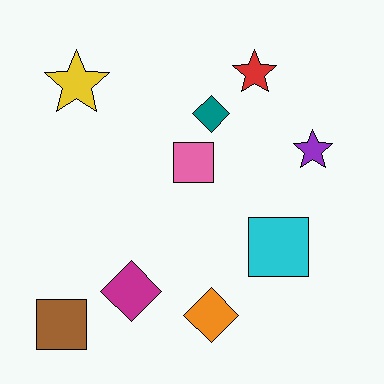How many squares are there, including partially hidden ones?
There are 3 squares.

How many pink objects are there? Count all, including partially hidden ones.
There is 1 pink object.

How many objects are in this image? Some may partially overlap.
There are 9 objects.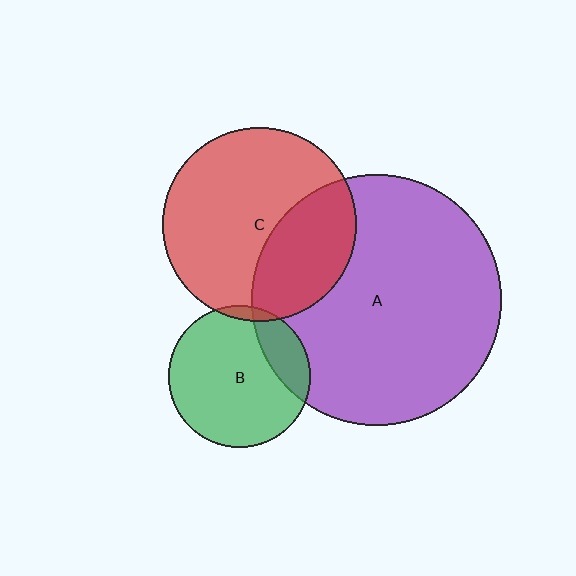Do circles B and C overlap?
Yes.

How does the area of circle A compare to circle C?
Approximately 1.7 times.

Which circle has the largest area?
Circle A (purple).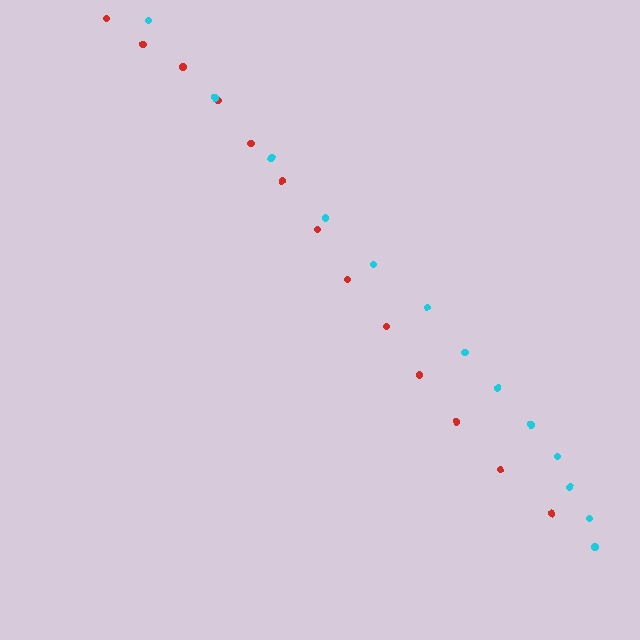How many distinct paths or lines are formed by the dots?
There are 2 distinct paths.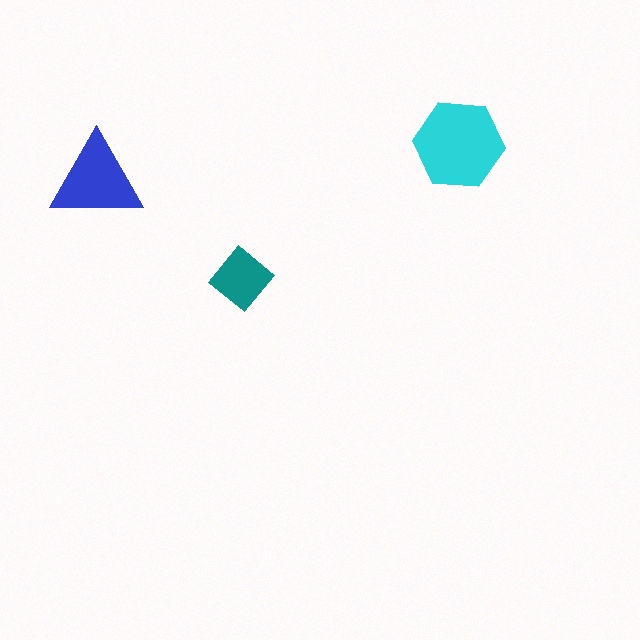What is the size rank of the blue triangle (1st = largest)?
2nd.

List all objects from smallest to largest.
The teal diamond, the blue triangle, the cyan hexagon.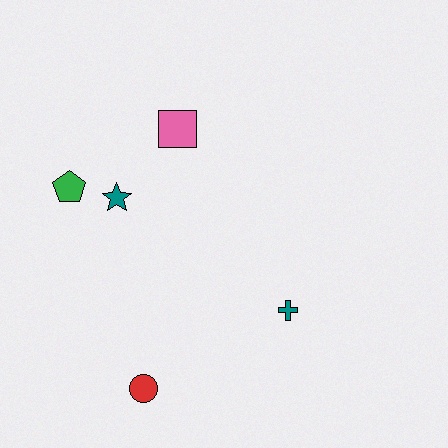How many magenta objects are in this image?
There are no magenta objects.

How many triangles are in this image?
There are no triangles.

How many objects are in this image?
There are 5 objects.